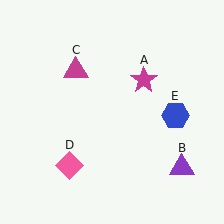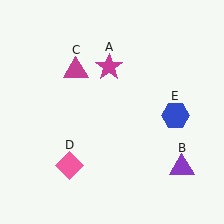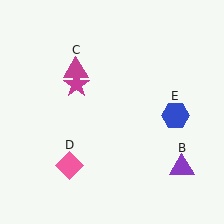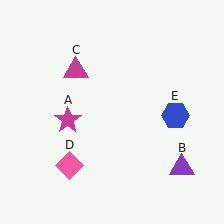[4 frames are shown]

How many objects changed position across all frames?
1 object changed position: magenta star (object A).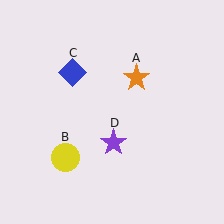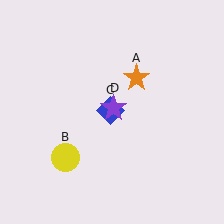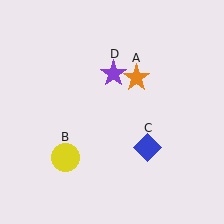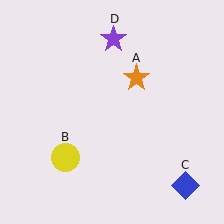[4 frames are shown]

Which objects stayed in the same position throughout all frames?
Orange star (object A) and yellow circle (object B) remained stationary.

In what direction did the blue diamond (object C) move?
The blue diamond (object C) moved down and to the right.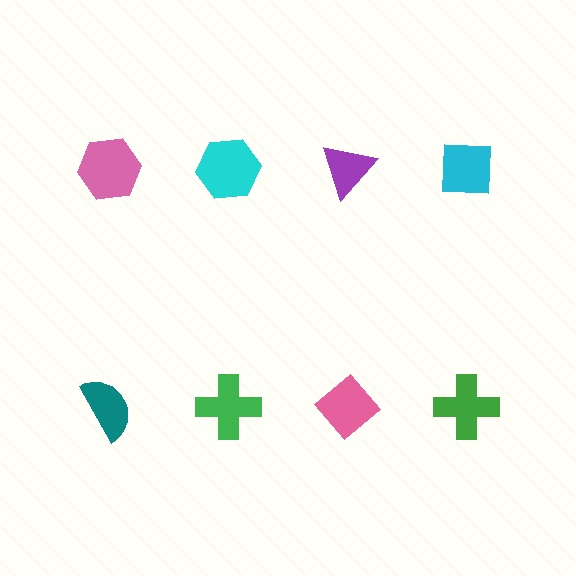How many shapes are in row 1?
4 shapes.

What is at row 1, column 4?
A cyan square.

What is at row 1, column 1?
A pink hexagon.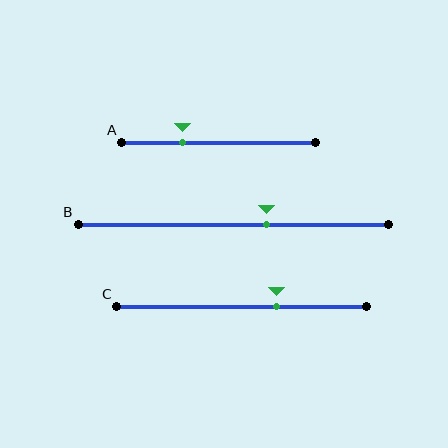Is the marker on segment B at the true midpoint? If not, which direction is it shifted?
No, the marker on segment B is shifted to the right by about 11% of the segment length.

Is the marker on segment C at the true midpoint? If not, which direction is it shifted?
No, the marker on segment C is shifted to the right by about 14% of the segment length.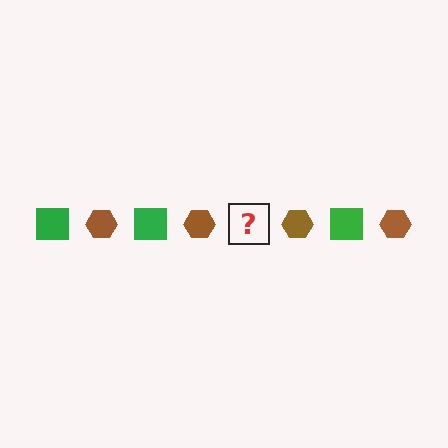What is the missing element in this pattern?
The missing element is a green square.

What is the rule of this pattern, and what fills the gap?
The rule is that the pattern alternates between green square and brown hexagon. The gap should be filled with a green square.